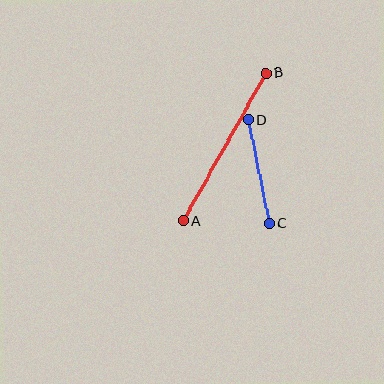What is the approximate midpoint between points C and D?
The midpoint is at approximately (259, 172) pixels.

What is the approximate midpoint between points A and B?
The midpoint is at approximately (224, 147) pixels.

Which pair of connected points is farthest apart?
Points A and B are farthest apart.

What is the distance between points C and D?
The distance is approximately 105 pixels.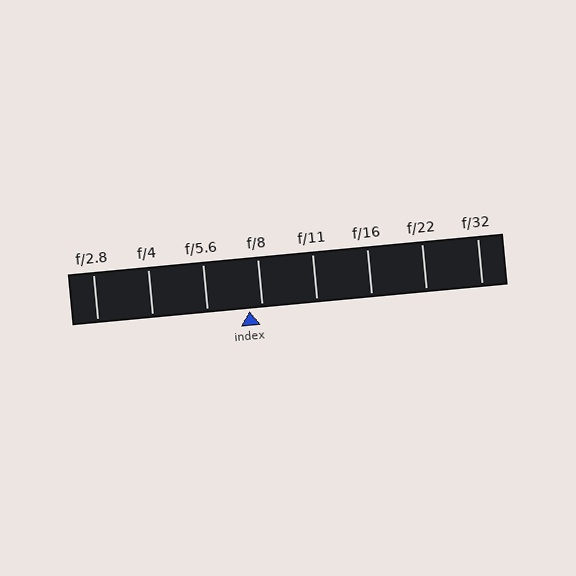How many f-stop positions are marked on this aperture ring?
There are 8 f-stop positions marked.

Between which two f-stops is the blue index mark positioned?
The index mark is between f/5.6 and f/8.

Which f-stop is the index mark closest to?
The index mark is closest to f/8.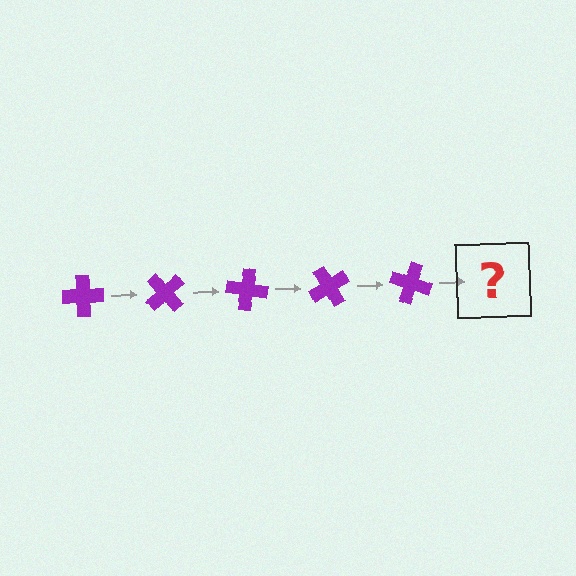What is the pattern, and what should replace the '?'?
The pattern is that the cross rotates 50 degrees each step. The '?' should be a purple cross rotated 250 degrees.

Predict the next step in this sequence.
The next step is a purple cross rotated 250 degrees.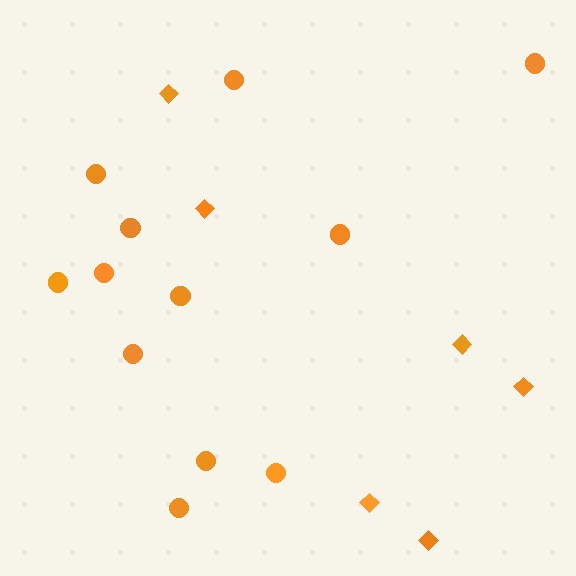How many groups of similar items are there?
There are 2 groups: one group of diamonds (6) and one group of circles (12).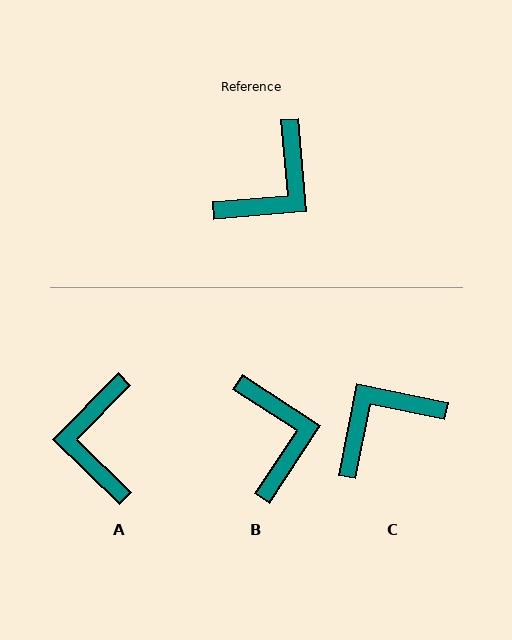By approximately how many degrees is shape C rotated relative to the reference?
Approximately 163 degrees counter-clockwise.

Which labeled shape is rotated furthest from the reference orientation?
C, about 163 degrees away.